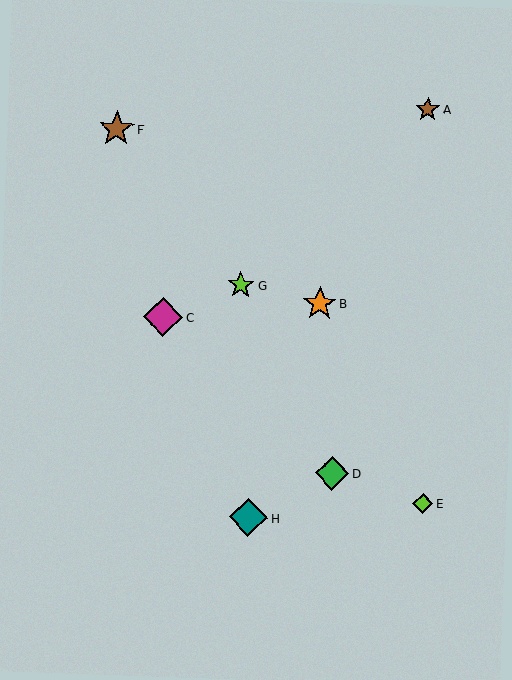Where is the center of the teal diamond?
The center of the teal diamond is at (249, 518).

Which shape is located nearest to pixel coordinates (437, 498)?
The lime diamond (labeled E) at (423, 503) is nearest to that location.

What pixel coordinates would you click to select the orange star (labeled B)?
Click at (320, 304) to select the orange star B.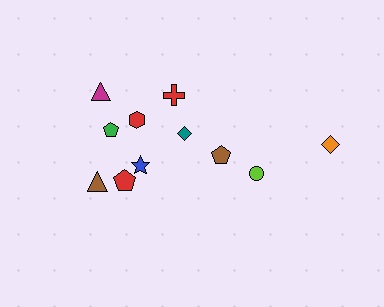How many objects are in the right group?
There are 4 objects.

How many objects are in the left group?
There are 7 objects.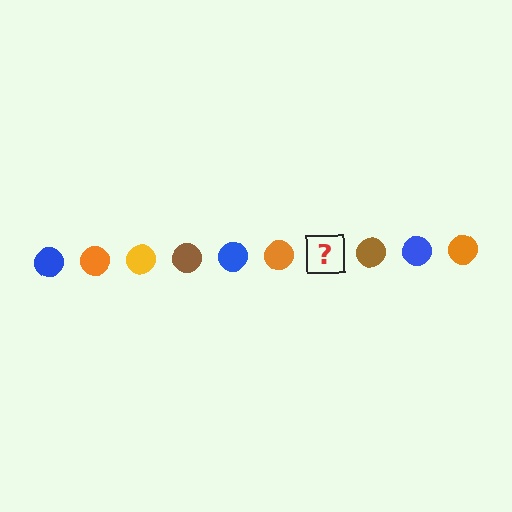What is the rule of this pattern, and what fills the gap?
The rule is that the pattern cycles through blue, orange, yellow, brown circles. The gap should be filled with a yellow circle.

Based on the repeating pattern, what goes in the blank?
The blank should be a yellow circle.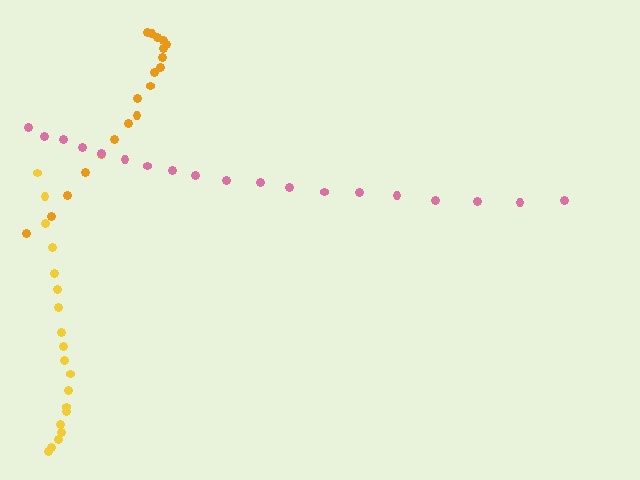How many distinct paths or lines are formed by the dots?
There are 3 distinct paths.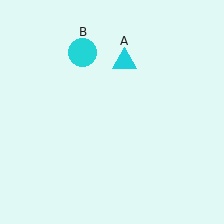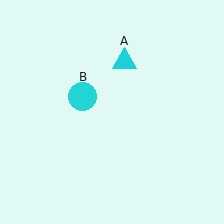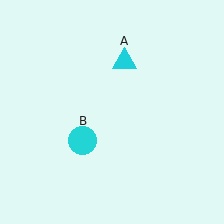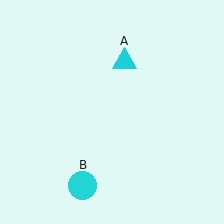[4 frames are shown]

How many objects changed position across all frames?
1 object changed position: cyan circle (object B).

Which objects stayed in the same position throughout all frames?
Cyan triangle (object A) remained stationary.